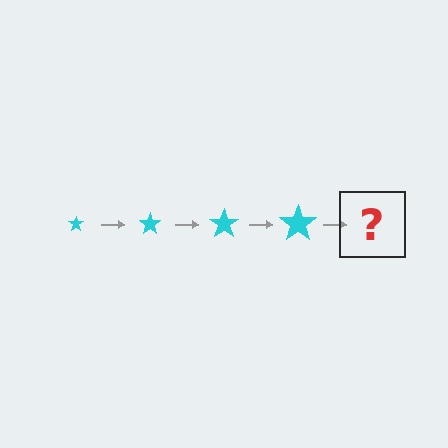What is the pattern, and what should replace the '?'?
The pattern is that the star gets progressively larger each step. The '?' should be a cyan star, larger than the previous one.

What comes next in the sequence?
The next element should be a cyan star, larger than the previous one.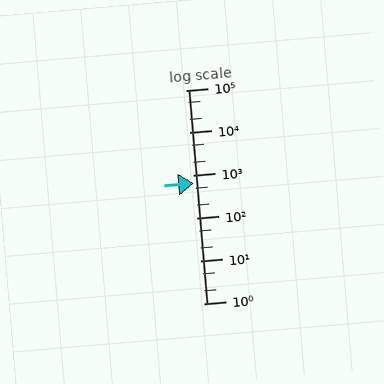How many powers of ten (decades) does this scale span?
The scale spans 5 decades, from 1 to 100000.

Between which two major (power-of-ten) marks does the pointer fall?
The pointer is between 100 and 1000.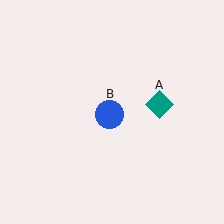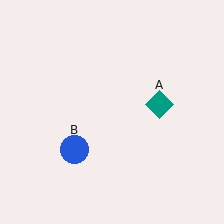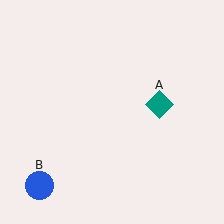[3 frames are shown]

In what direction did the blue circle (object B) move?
The blue circle (object B) moved down and to the left.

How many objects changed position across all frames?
1 object changed position: blue circle (object B).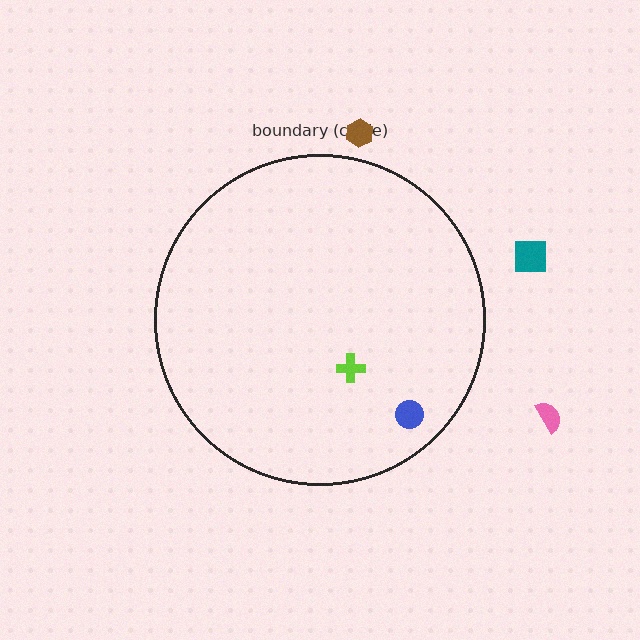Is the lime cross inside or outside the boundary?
Inside.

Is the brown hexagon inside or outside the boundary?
Outside.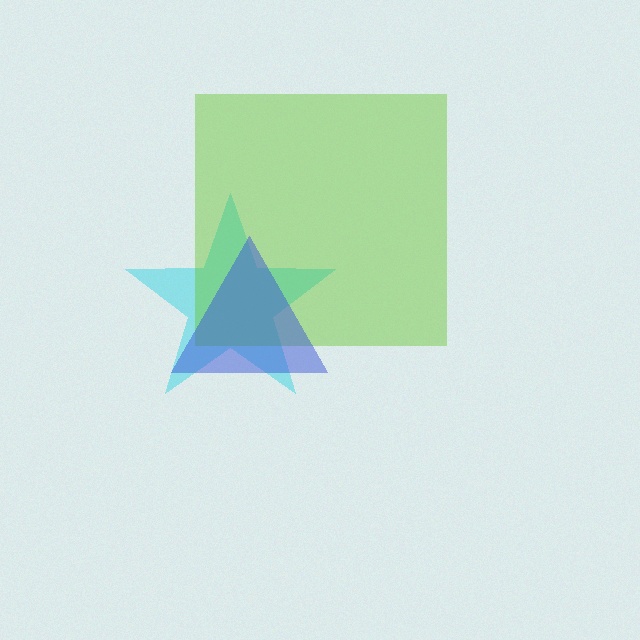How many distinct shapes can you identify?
There are 3 distinct shapes: a cyan star, a lime square, a blue triangle.